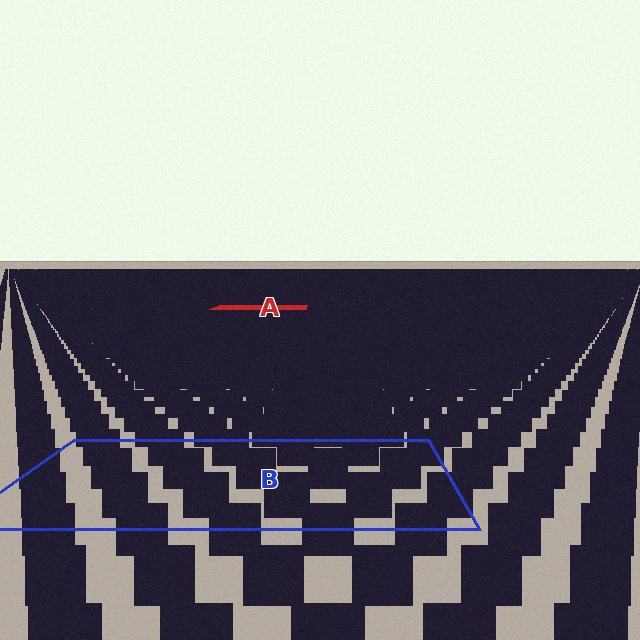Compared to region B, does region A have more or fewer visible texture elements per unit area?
Region A has more texture elements per unit area — they are packed more densely because it is farther away.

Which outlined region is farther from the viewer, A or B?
Region A is farther from the viewer — the texture elements inside it appear smaller and more densely packed.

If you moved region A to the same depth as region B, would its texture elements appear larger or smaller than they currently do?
They would appear larger. At a closer depth, the same texture elements are projected at a bigger on-screen size.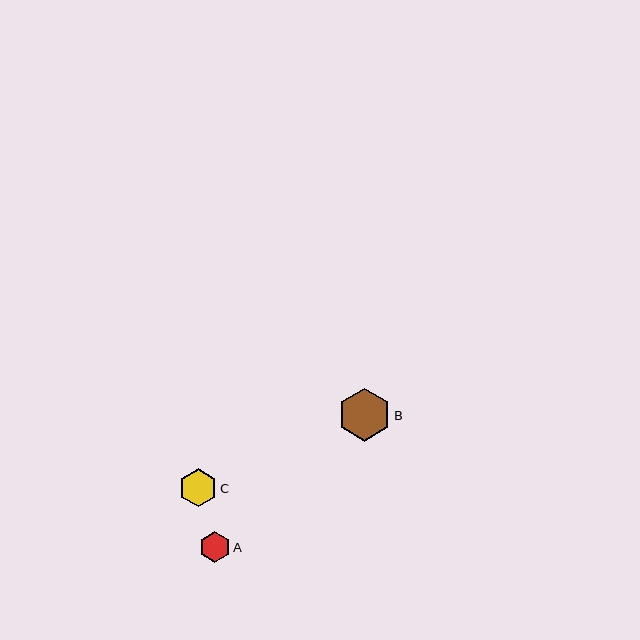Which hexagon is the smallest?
Hexagon A is the smallest with a size of approximately 31 pixels.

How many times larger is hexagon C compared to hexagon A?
Hexagon C is approximately 1.2 times the size of hexagon A.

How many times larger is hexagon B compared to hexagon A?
Hexagon B is approximately 1.7 times the size of hexagon A.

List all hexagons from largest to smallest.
From largest to smallest: B, C, A.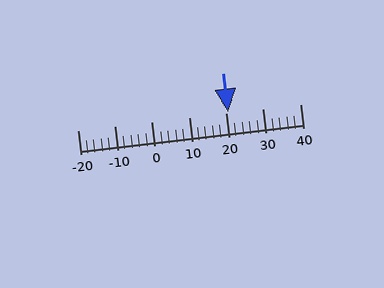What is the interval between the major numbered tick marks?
The major tick marks are spaced 10 units apart.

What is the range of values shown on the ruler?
The ruler shows values from -20 to 40.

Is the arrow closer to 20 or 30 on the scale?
The arrow is closer to 20.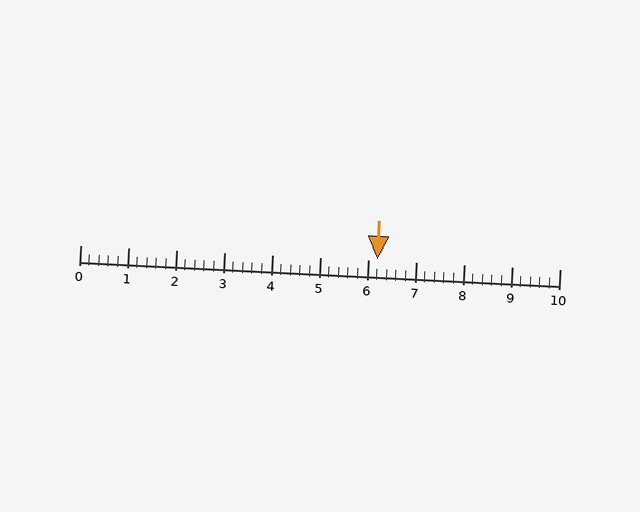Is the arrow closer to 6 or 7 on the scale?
The arrow is closer to 6.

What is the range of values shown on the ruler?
The ruler shows values from 0 to 10.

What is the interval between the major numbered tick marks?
The major tick marks are spaced 1 units apart.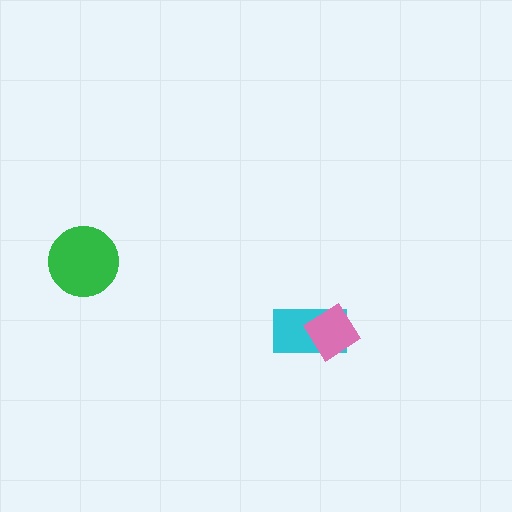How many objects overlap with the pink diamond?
1 object overlaps with the pink diamond.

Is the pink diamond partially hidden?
No, no other shape covers it.